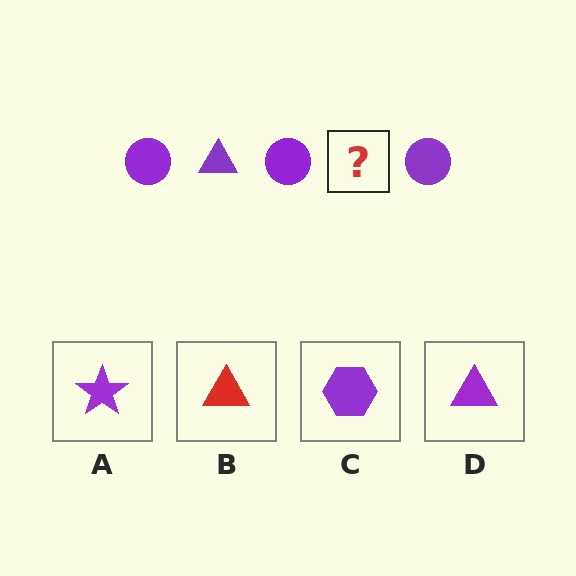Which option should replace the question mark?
Option D.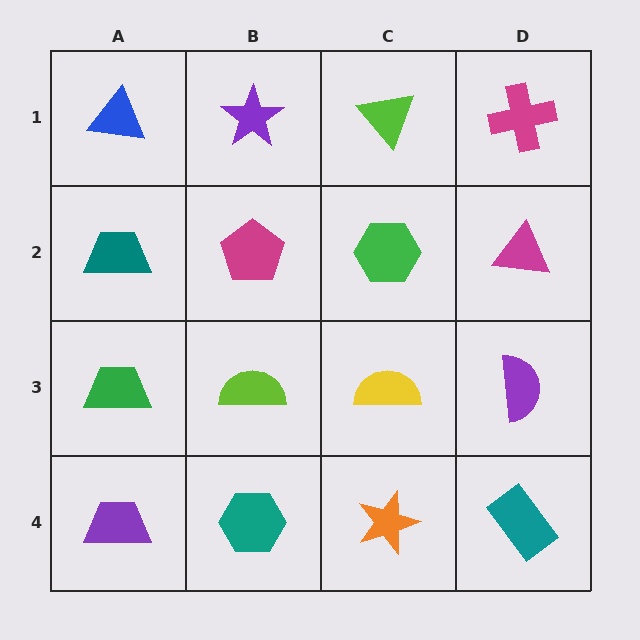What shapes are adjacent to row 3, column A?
A teal trapezoid (row 2, column A), a purple trapezoid (row 4, column A), a lime semicircle (row 3, column B).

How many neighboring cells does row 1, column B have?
3.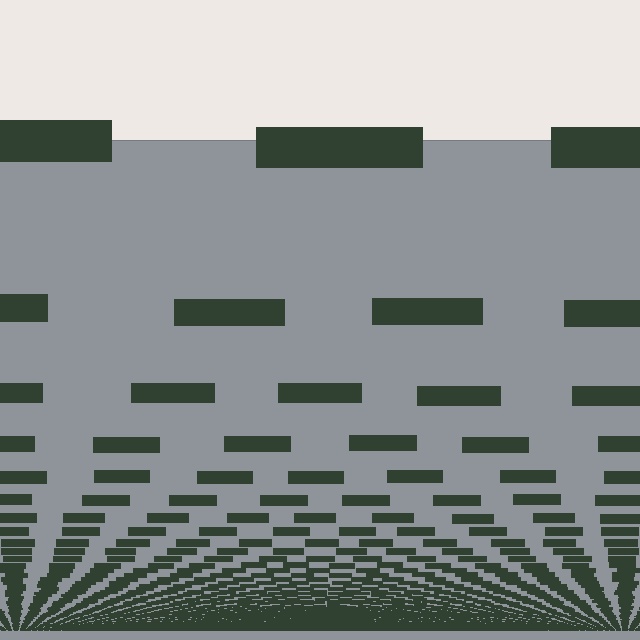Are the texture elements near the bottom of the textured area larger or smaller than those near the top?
Smaller. The gradient is inverted — elements near the bottom are smaller and denser.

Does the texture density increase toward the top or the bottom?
Density increases toward the bottom.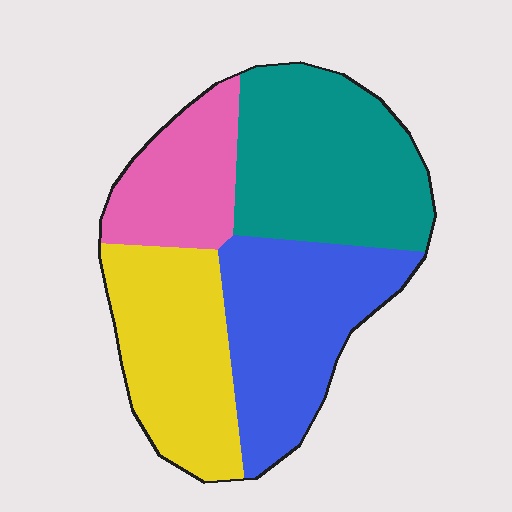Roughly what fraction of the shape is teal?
Teal takes up about one third (1/3) of the shape.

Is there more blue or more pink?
Blue.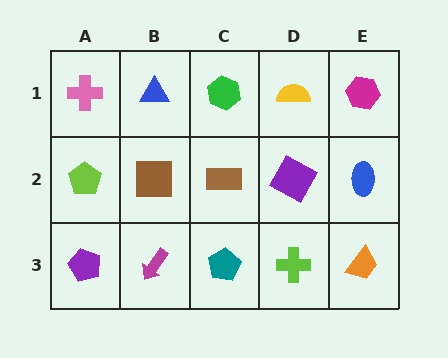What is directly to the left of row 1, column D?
A green hexagon.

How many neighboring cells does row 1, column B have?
3.